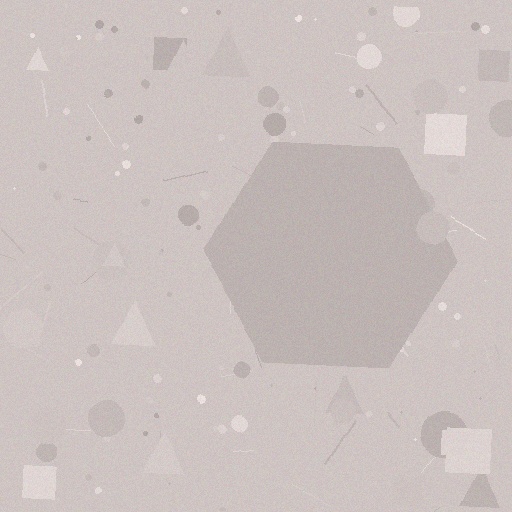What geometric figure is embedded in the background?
A hexagon is embedded in the background.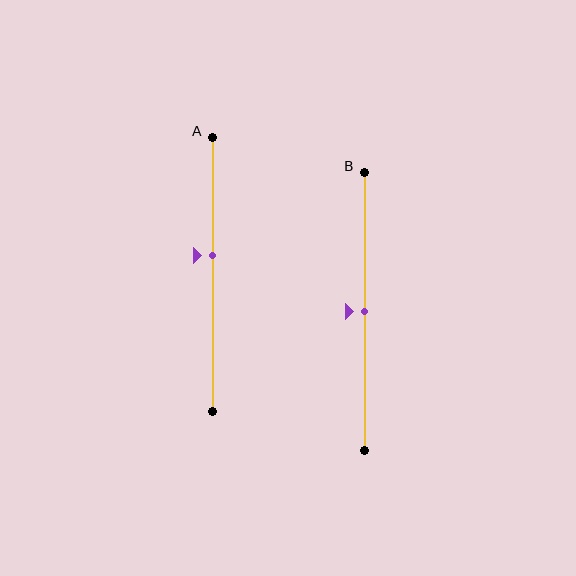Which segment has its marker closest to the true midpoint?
Segment B has its marker closest to the true midpoint.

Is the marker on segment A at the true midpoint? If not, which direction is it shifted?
No, the marker on segment A is shifted upward by about 7% of the segment length.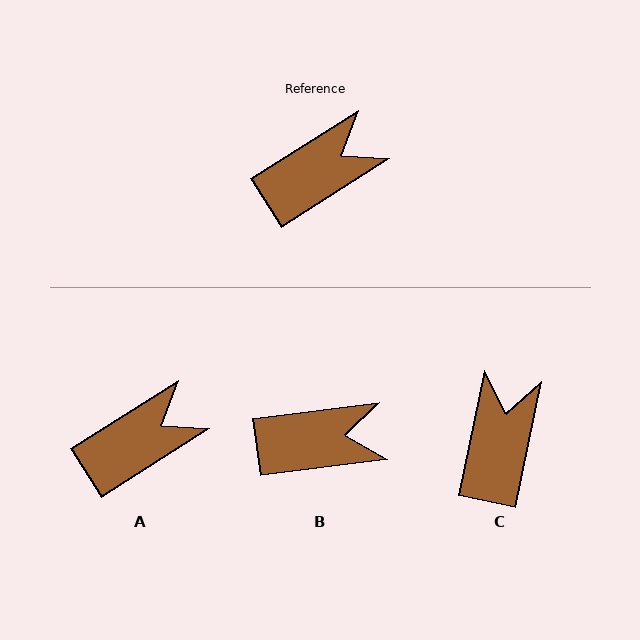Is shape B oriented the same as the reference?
No, it is off by about 25 degrees.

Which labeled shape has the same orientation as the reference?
A.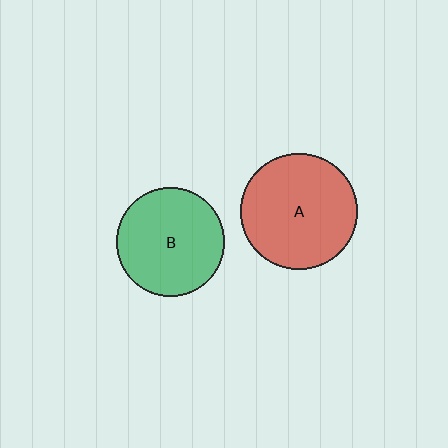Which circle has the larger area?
Circle A (red).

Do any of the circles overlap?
No, none of the circles overlap.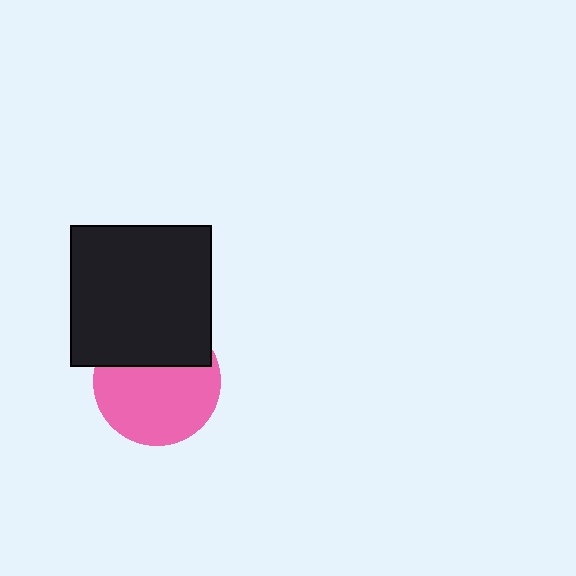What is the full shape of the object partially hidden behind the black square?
The partially hidden object is a pink circle.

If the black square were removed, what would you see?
You would see the complete pink circle.